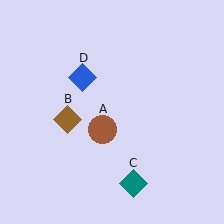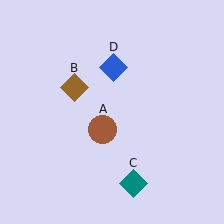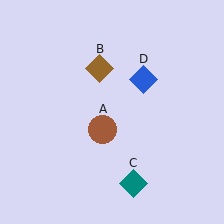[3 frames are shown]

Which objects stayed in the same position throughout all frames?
Brown circle (object A) and teal diamond (object C) remained stationary.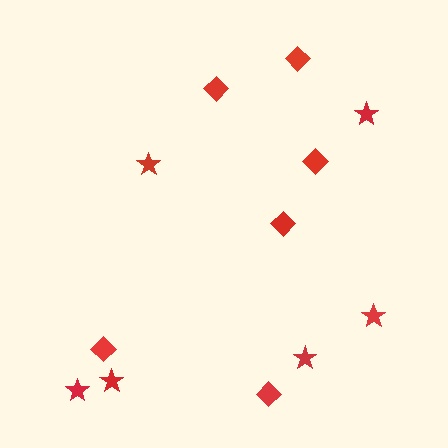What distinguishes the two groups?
There are 2 groups: one group of stars (6) and one group of diamonds (6).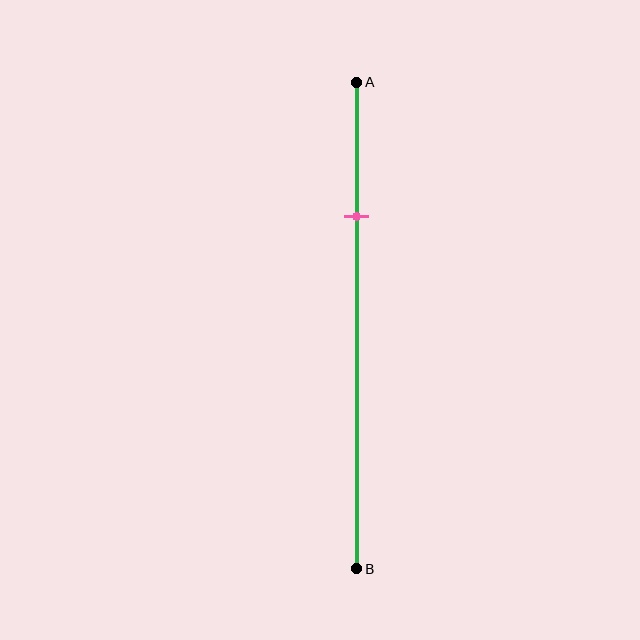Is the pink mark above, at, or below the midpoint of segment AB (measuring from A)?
The pink mark is above the midpoint of segment AB.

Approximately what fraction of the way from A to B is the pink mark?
The pink mark is approximately 30% of the way from A to B.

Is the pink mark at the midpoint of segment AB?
No, the mark is at about 30% from A, not at the 50% midpoint.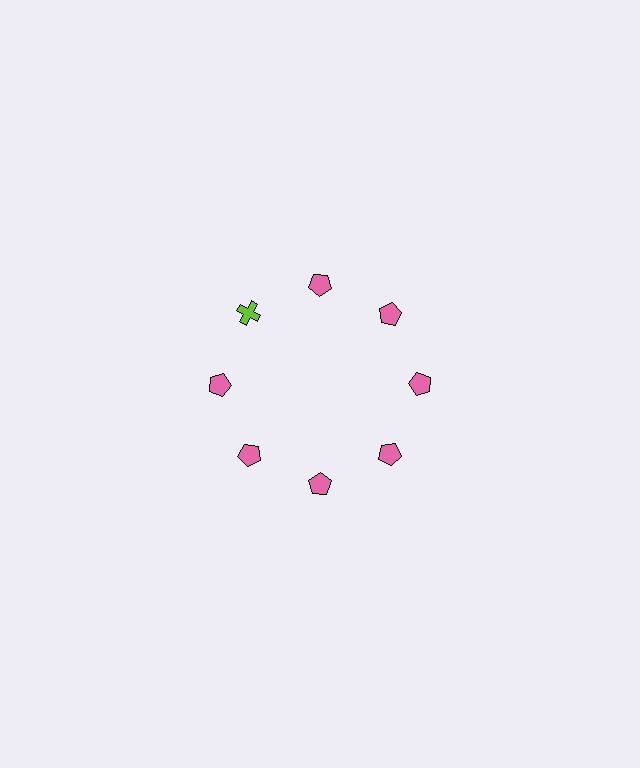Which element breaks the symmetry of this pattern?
The lime cross at roughly the 10 o'clock position breaks the symmetry. All other shapes are pink pentagons.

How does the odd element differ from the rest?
It differs in both color (lime instead of pink) and shape (cross instead of pentagon).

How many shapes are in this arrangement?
There are 8 shapes arranged in a ring pattern.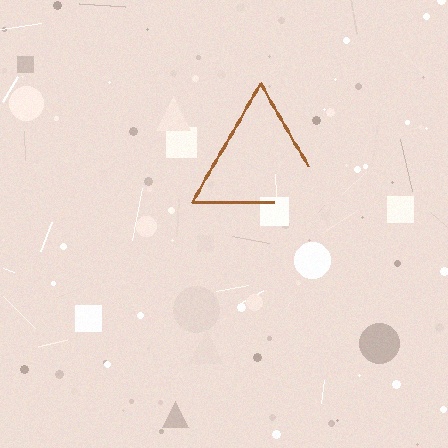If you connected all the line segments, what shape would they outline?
They would outline a triangle.